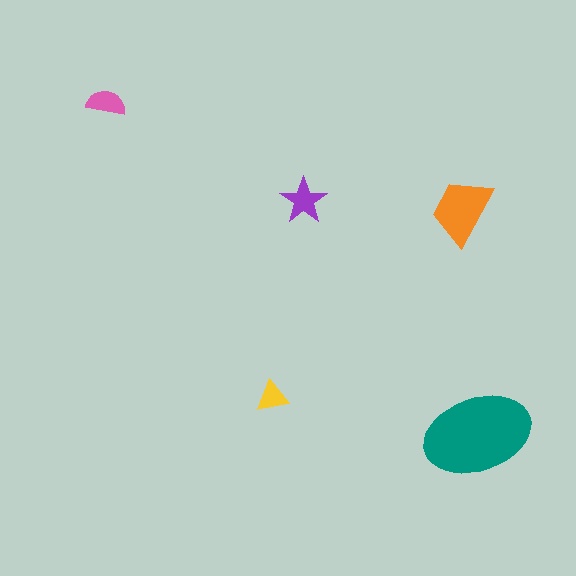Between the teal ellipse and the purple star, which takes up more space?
The teal ellipse.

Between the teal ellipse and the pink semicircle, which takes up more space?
The teal ellipse.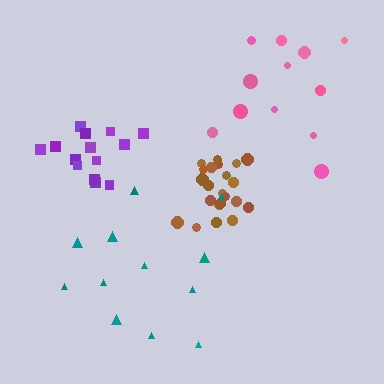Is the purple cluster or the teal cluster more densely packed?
Purple.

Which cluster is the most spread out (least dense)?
Teal.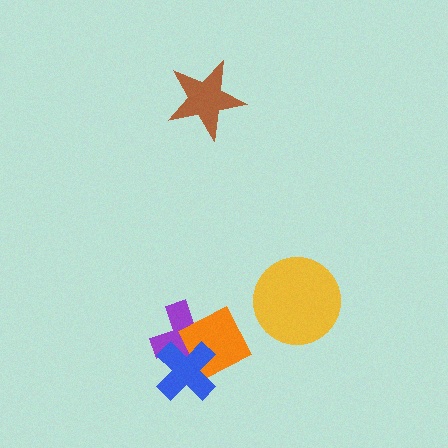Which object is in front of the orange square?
The blue cross is in front of the orange square.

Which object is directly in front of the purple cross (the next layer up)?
The orange square is directly in front of the purple cross.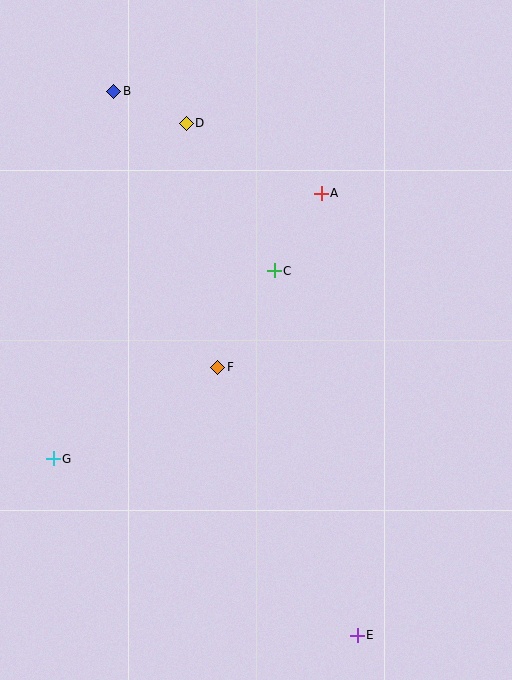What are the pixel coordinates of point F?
Point F is at (218, 367).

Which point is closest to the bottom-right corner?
Point E is closest to the bottom-right corner.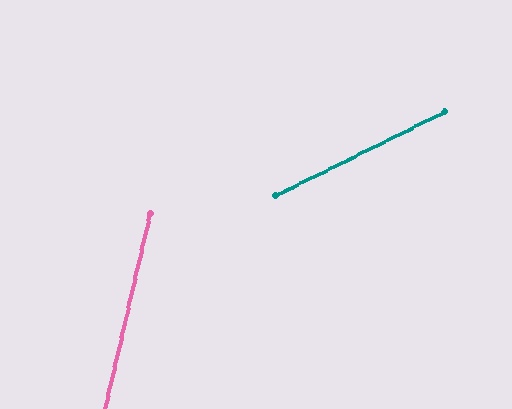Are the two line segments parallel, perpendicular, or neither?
Neither parallel nor perpendicular — they differ by about 51°.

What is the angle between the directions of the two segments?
Approximately 51 degrees.